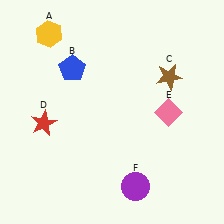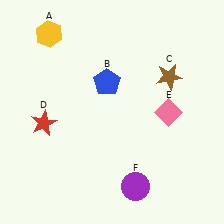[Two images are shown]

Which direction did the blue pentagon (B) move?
The blue pentagon (B) moved right.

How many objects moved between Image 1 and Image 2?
1 object moved between the two images.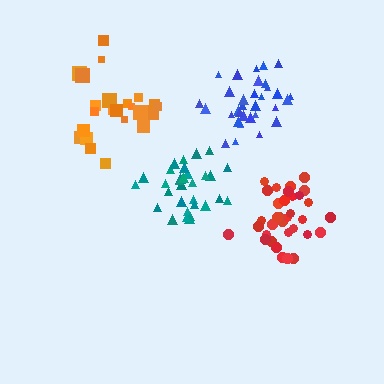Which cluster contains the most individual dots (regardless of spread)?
Red (34).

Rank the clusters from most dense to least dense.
red, teal, blue, orange.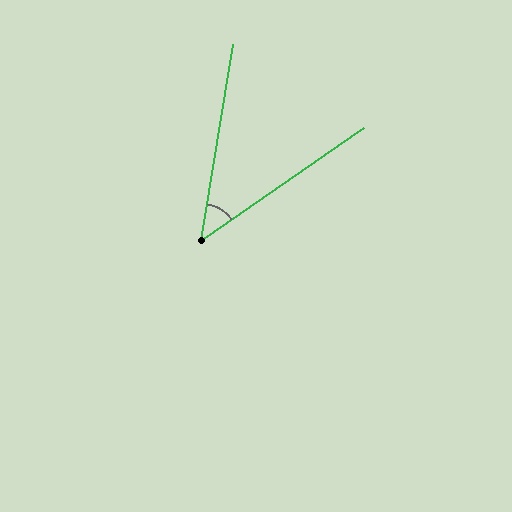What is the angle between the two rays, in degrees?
Approximately 46 degrees.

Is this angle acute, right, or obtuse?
It is acute.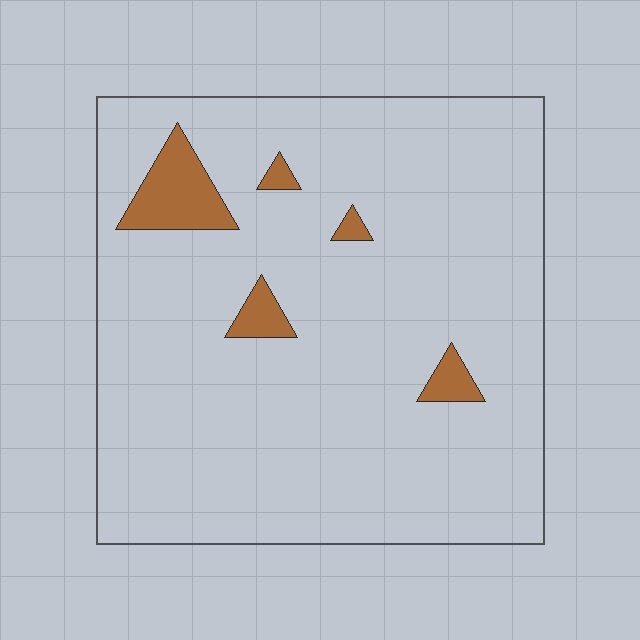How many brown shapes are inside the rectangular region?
5.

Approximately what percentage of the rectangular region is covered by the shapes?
Approximately 5%.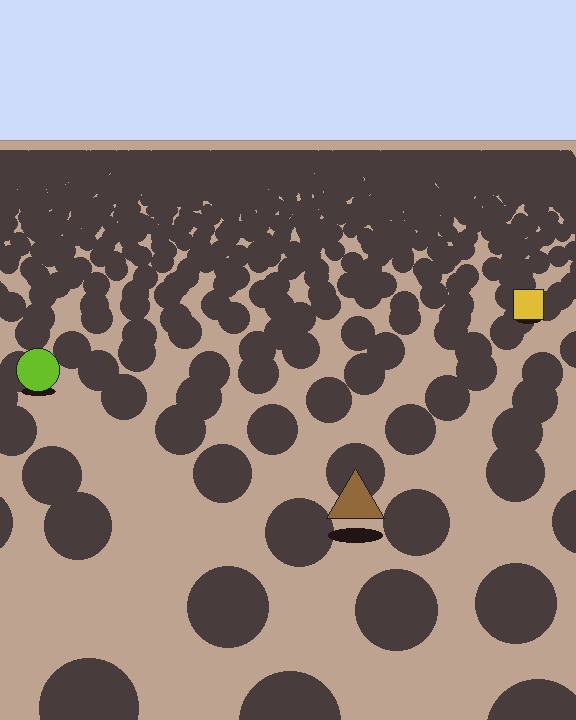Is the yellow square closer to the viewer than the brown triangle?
No. The brown triangle is closer — you can tell from the texture gradient: the ground texture is coarser near it.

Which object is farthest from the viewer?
The yellow square is farthest from the viewer. It appears smaller and the ground texture around it is denser.